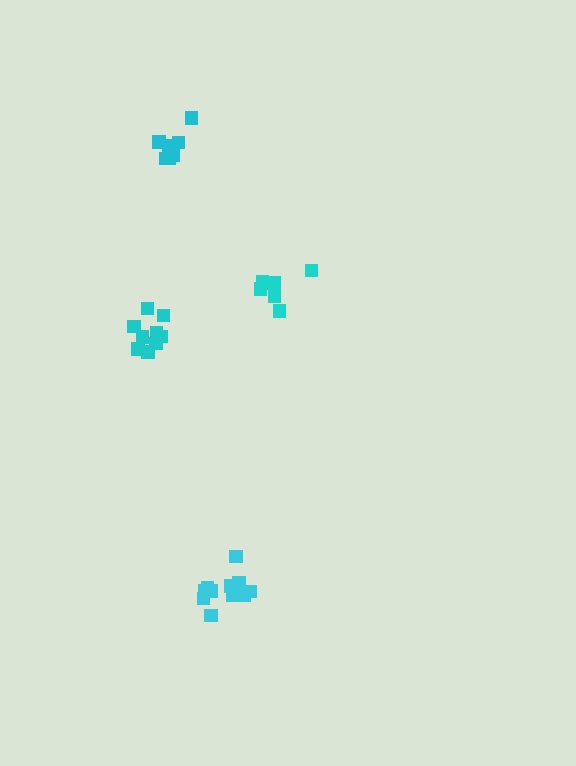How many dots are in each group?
Group 1: 9 dots, Group 2: 11 dots, Group 3: 9 dots, Group 4: 7 dots (36 total).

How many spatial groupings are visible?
There are 4 spatial groupings.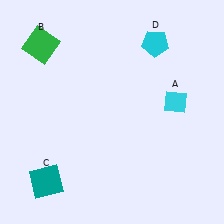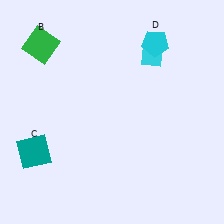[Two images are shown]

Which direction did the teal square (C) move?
The teal square (C) moved up.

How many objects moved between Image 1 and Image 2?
2 objects moved between the two images.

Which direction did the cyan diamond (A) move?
The cyan diamond (A) moved up.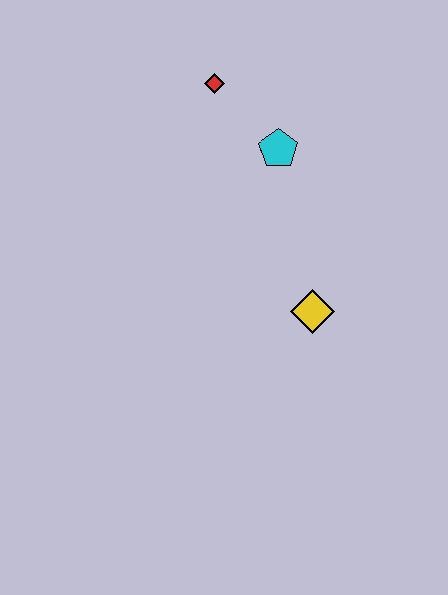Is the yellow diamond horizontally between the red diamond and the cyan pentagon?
No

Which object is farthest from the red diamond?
The yellow diamond is farthest from the red diamond.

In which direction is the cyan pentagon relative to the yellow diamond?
The cyan pentagon is above the yellow diamond.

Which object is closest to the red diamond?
The cyan pentagon is closest to the red diamond.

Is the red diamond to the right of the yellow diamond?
No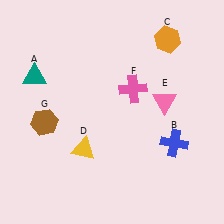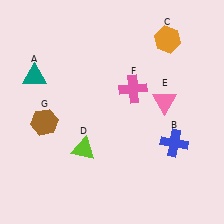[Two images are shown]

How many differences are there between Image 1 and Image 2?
There is 1 difference between the two images.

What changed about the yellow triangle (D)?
In Image 1, D is yellow. In Image 2, it changed to lime.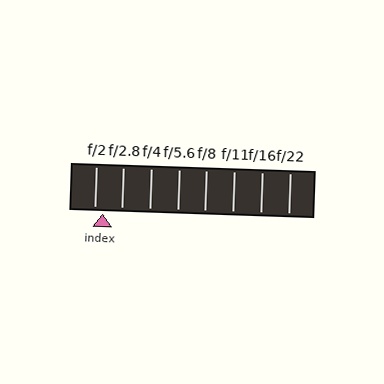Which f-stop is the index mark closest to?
The index mark is closest to f/2.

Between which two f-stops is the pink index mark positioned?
The index mark is between f/2 and f/2.8.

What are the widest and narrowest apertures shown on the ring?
The widest aperture shown is f/2 and the narrowest is f/22.